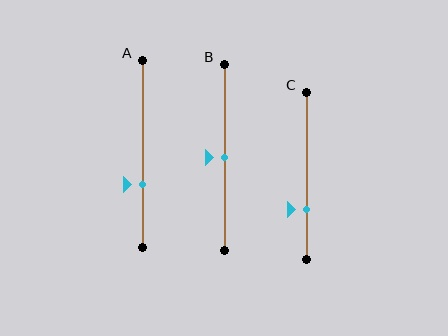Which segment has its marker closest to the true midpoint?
Segment B has its marker closest to the true midpoint.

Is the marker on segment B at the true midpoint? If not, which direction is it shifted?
Yes, the marker on segment B is at the true midpoint.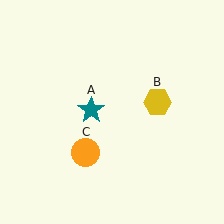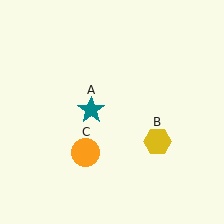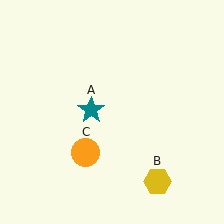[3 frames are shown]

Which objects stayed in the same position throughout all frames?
Teal star (object A) and orange circle (object C) remained stationary.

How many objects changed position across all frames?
1 object changed position: yellow hexagon (object B).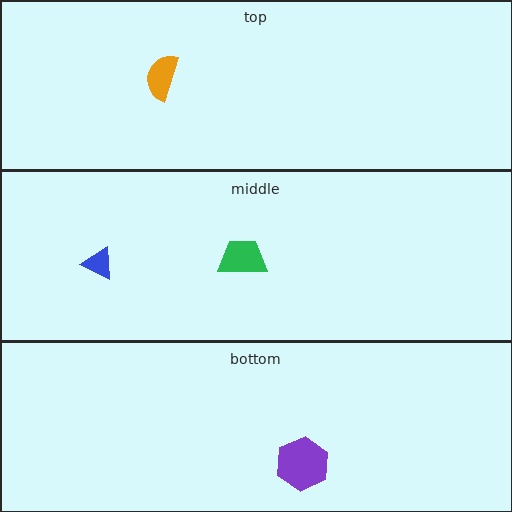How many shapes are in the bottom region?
1.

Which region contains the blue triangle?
The middle region.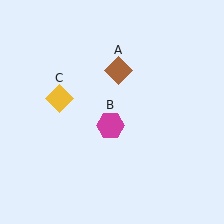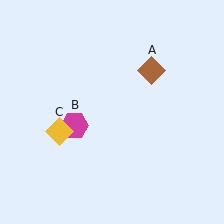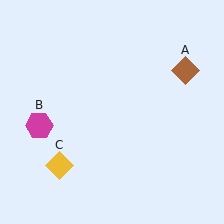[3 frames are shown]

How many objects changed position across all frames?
3 objects changed position: brown diamond (object A), magenta hexagon (object B), yellow diamond (object C).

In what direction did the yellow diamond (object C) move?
The yellow diamond (object C) moved down.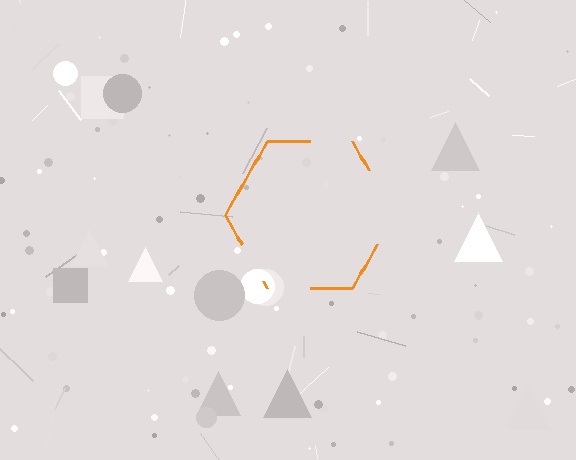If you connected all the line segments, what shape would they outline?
They would outline a hexagon.